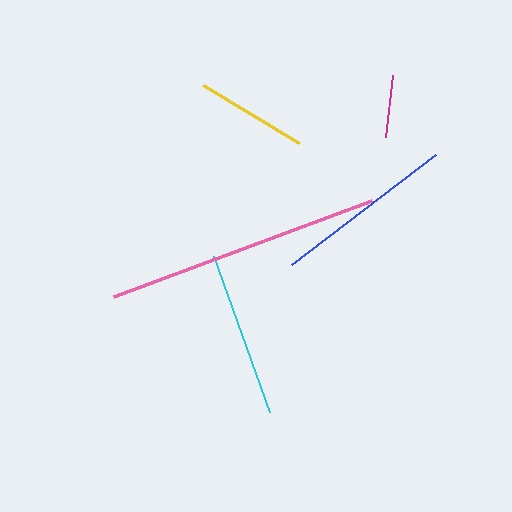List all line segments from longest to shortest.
From longest to shortest: pink, blue, cyan, yellow, magenta.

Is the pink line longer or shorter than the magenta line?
The pink line is longer than the magenta line.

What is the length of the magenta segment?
The magenta segment is approximately 62 pixels long.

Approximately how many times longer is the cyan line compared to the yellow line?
The cyan line is approximately 1.5 times the length of the yellow line.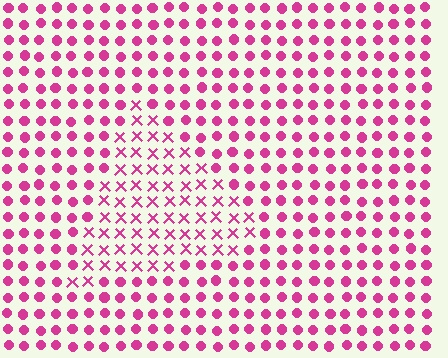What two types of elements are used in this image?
The image uses X marks inside the triangle region and circles outside it.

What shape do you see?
I see a triangle.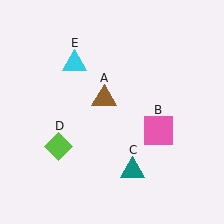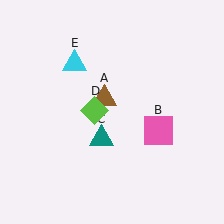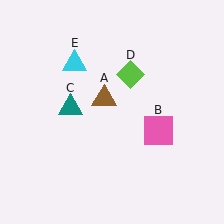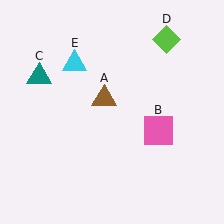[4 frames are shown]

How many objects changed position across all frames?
2 objects changed position: teal triangle (object C), lime diamond (object D).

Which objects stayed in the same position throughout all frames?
Brown triangle (object A) and pink square (object B) and cyan triangle (object E) remained stationary.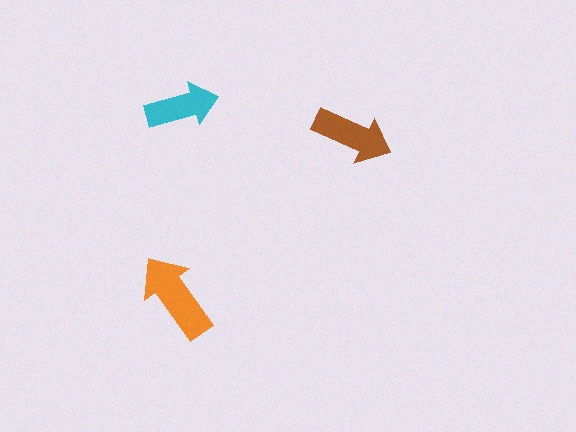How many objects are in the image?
There are 3 objects in the image.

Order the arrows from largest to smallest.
the orange one, the brown one, the cyan one.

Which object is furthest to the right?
The brown arrow is rightmost.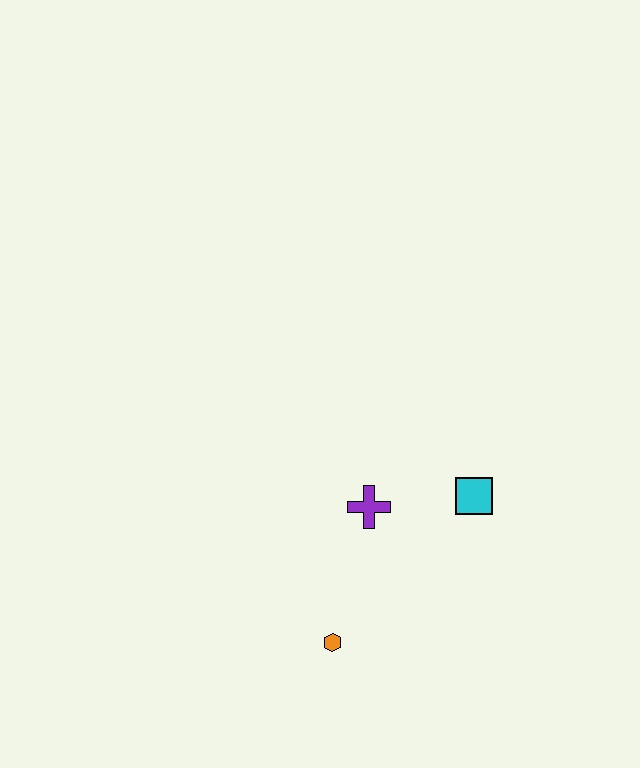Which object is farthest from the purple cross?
The orange hexagon is farthest from the purple cross.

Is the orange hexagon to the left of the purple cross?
Yes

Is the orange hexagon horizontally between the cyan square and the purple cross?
No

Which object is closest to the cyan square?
The purple cross is closest to the cyan square.